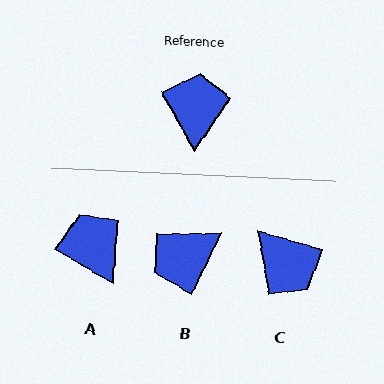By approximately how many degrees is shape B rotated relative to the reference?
Approximately 125 degrees counter-clockwise.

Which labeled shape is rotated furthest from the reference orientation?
C, about 136 degrees away.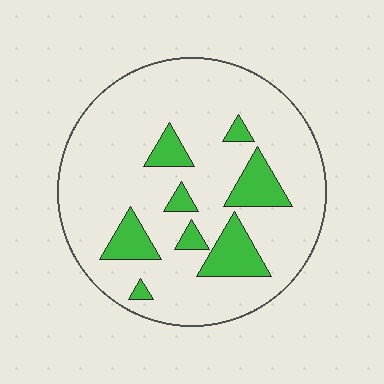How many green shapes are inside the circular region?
8.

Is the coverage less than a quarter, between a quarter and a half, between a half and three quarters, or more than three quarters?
Less than a quarter.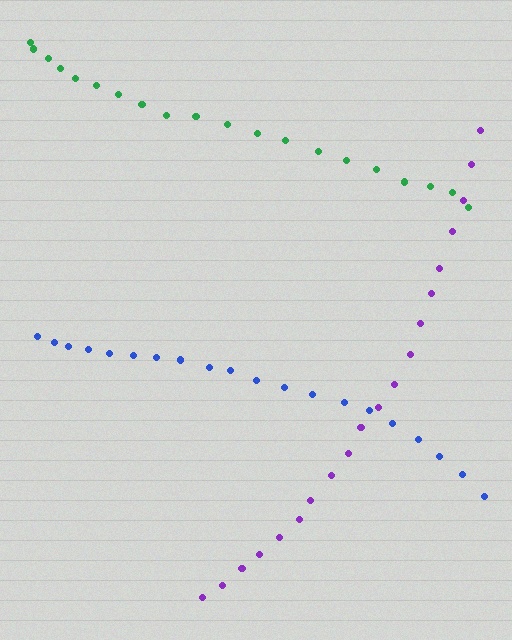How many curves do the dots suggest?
There are 3 distinct paths.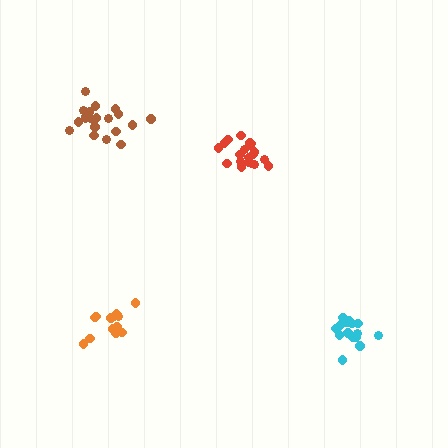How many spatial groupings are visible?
There are 4 spatial groupings.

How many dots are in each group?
Group 1: 20 dots, Group 2: 14 dots, Group 3: 20 dots, Group 4: 15 dots (69 total).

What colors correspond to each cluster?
The clusters are colored: brown, orange, red, cyan.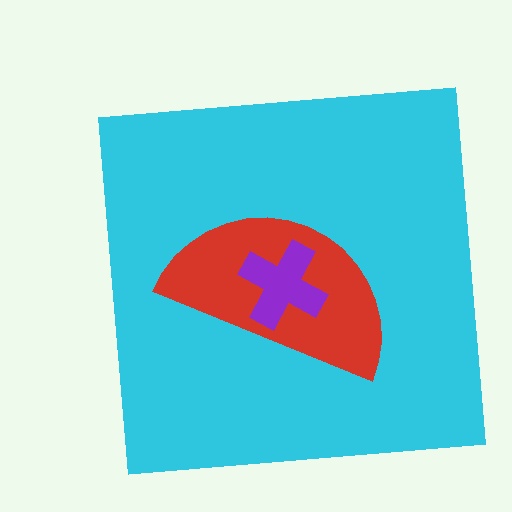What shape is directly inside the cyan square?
The red semicircle.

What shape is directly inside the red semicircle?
The purple cross.